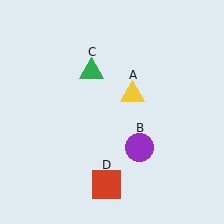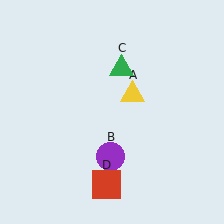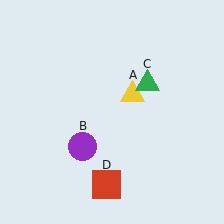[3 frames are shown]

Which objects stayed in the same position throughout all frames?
Yellow triangle (object A) and red square (object D) remained stationary.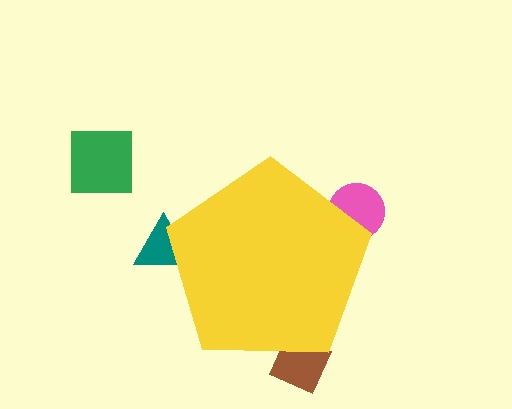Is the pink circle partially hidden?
Yes, the pink circle is partially hidden behind the yellow pentagon.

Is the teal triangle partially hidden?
Yes, the teal triangle is partially hidden behind the yellow pentagon.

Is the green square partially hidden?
No, the green square is fully visible.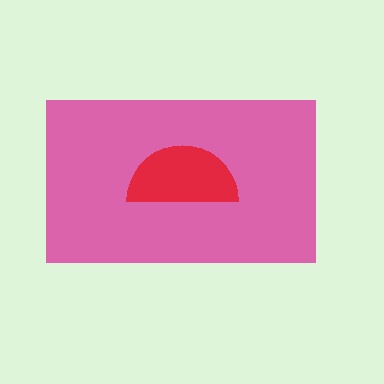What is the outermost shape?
The pink rectangle.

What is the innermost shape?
The red semicircle.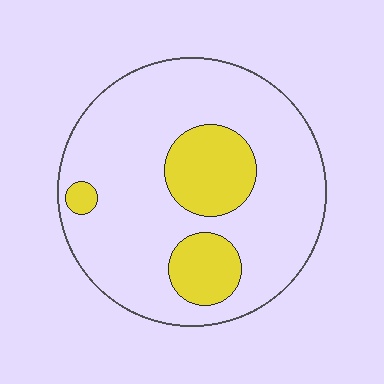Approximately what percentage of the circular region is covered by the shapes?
Approximately 20%.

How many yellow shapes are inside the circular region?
3.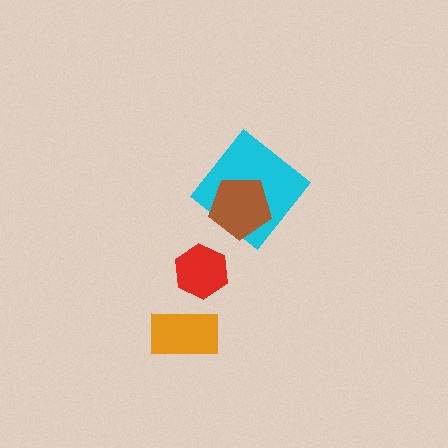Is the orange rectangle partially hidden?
No, no other shape covers it.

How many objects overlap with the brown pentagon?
1 object overlaps with the brown pentagon.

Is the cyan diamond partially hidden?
Yes, it is partially covered by another shape.